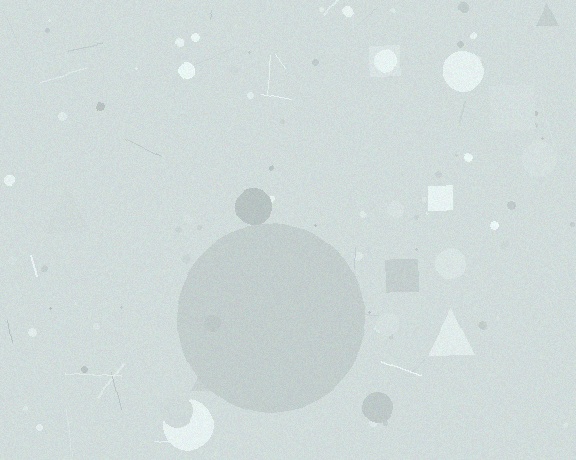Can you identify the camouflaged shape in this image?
The camouflaged shape is a circle.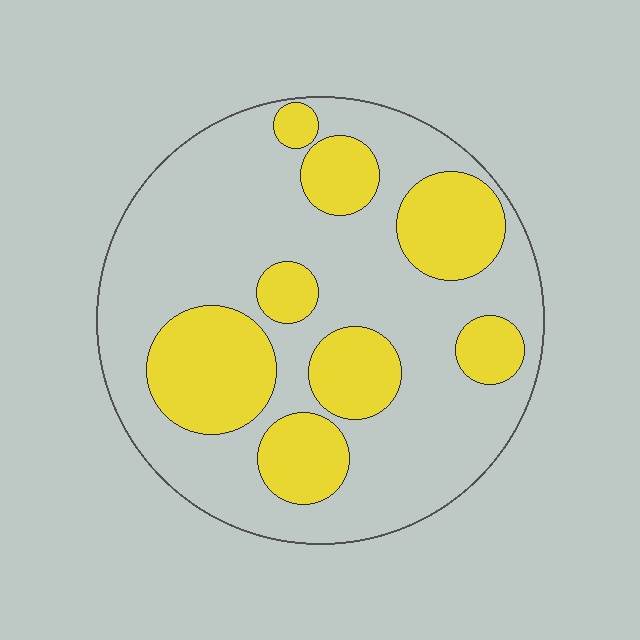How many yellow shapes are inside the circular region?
8.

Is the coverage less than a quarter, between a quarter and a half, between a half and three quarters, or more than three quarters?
Between a quarter and a half.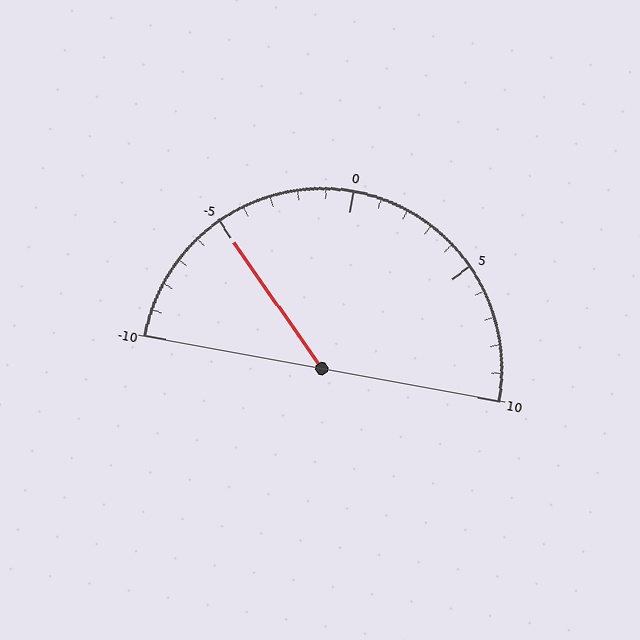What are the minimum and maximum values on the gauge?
The gauge ranges from -10 to 10.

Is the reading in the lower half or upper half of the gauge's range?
The reading is in the lower half of the range (-10 to 10).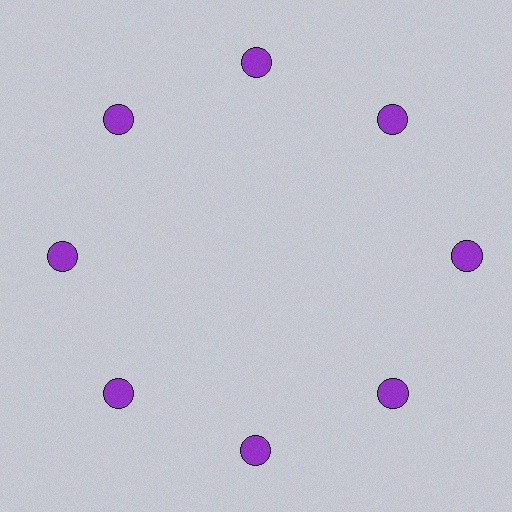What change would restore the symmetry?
The symmetry would be restored by moving it inward, back onto the ring so that all 8 circles sit at equal angles and equal distance from the center.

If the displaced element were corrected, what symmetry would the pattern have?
It would have 8-fold rotational symmetry — the pattern would map onto itself every 45 degrees.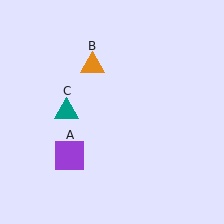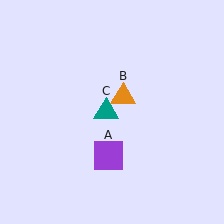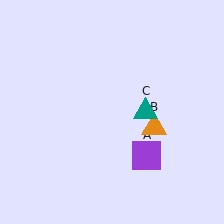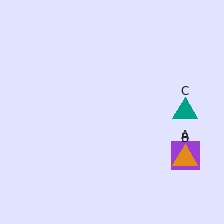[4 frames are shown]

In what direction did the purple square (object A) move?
The purple square (object A) moved right.